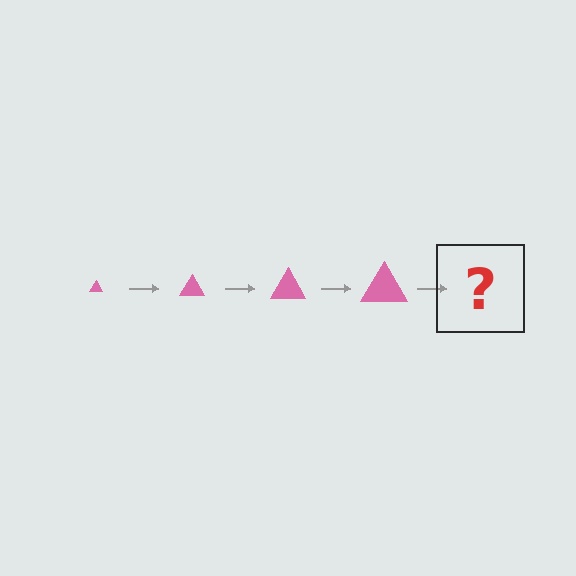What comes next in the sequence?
The next element should be a pink triangle, larger than the previous one.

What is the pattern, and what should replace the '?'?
The pattern is that the triangle gets progressively larger each step. The '?' should be a pink triangle, larger than the previous one.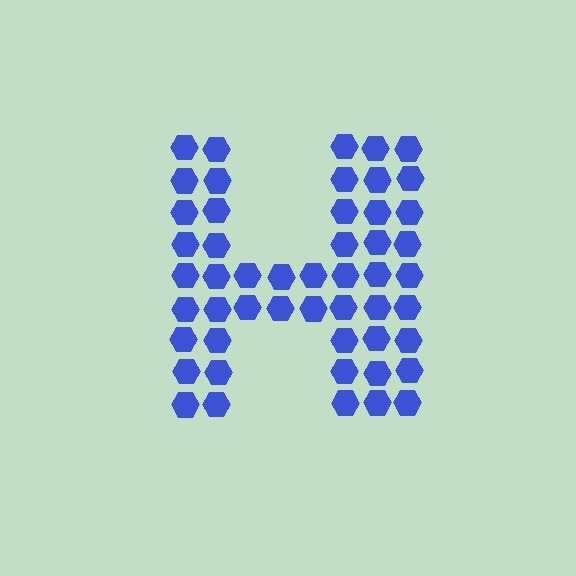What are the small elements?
The small elements are hexagons.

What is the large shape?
The large shape is the letter H.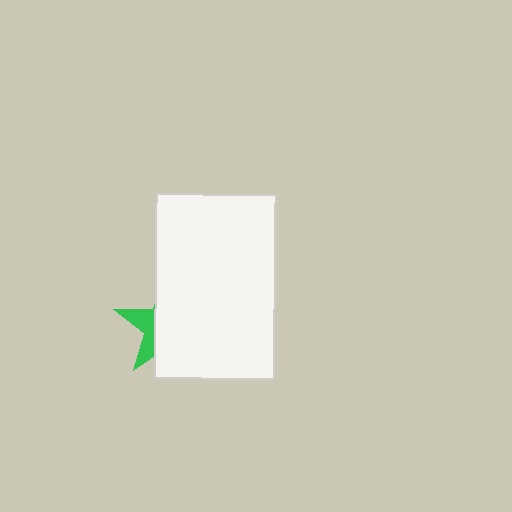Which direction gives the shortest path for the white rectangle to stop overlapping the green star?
Moving right gives the shortest separation.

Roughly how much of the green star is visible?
A small part of it is visible (roughly 31%).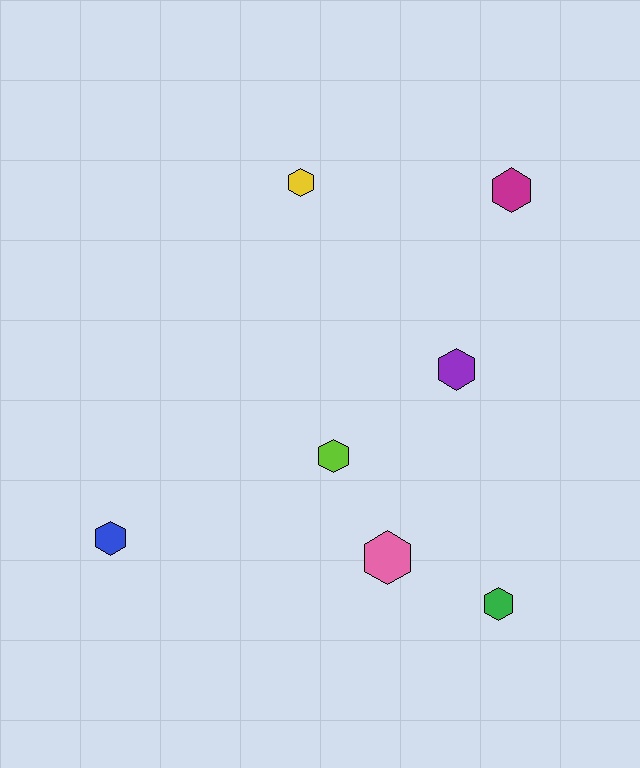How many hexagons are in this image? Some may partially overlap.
There are 7 hexagons.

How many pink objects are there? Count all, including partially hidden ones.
There is 1 pink object.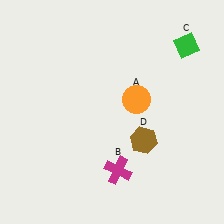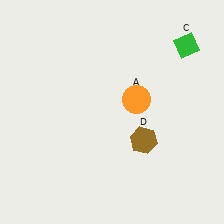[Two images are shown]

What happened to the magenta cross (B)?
The magenta cross (B) was removed in Image 2. It was in the bottom-right area of Image 1.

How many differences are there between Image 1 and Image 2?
There is 1 difference between the two images.